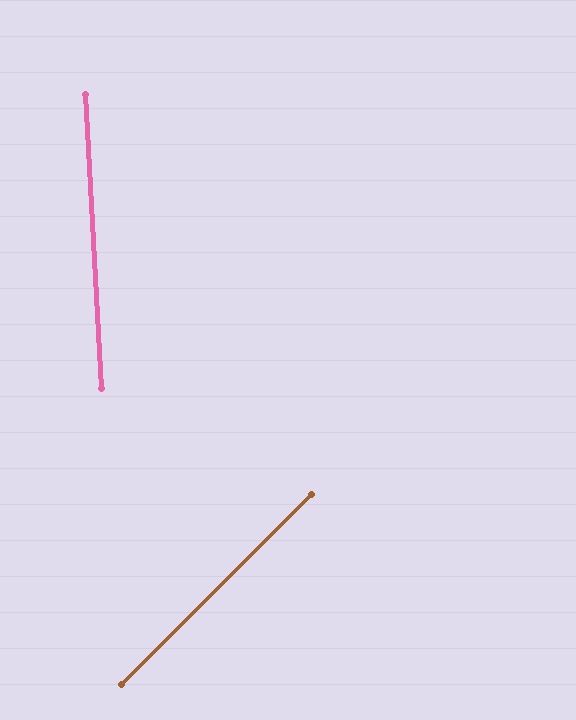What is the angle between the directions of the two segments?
Approximately 48 degrees.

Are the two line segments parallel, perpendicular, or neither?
Neither parallel nor perpendicular — they differ by about 48°.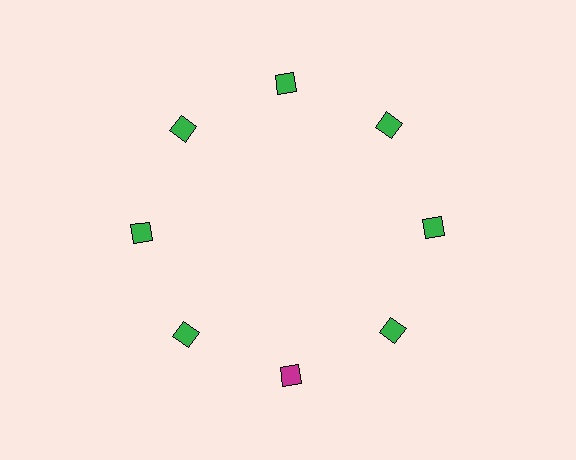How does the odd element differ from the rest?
It has a different color: magenta instead of green.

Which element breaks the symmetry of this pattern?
The magenta square at roughly the 6 o'clock position breaks the symmetry. All other shapes are green squares.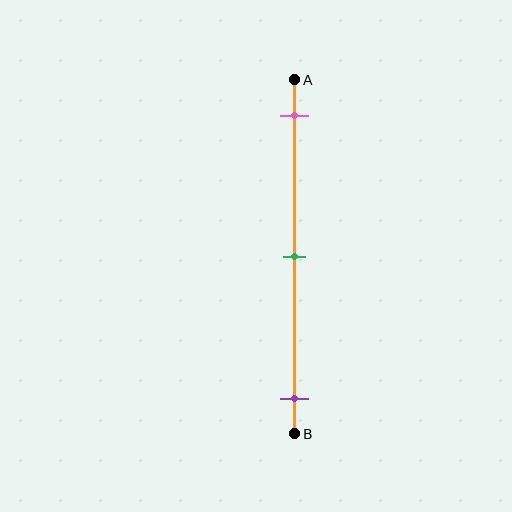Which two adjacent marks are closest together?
The pink and green marks are the closest adjacent pair.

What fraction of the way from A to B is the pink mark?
The pink mark is approximately 10% (0.1) of the way from A to B.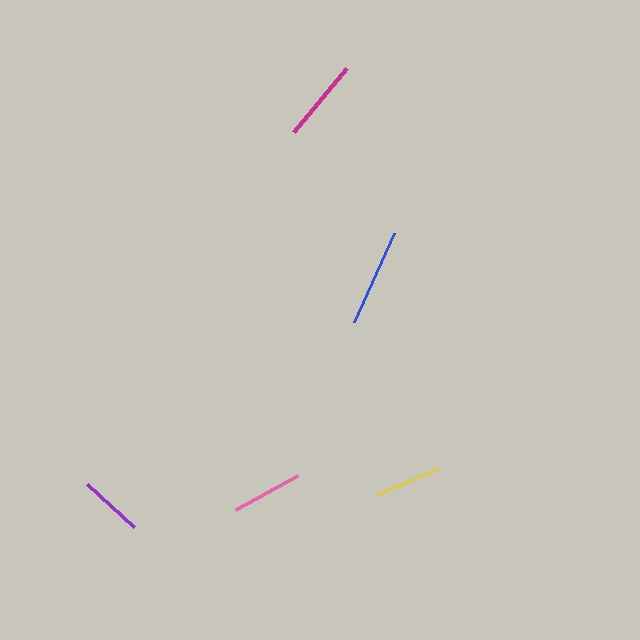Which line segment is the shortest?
The purple line is the shortest at approximately 64 pixels.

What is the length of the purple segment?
The purple segment is approximately 64 pixels long.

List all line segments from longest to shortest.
From longest to shortest: blue, magenta, pink, yellow, purple.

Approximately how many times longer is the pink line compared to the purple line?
The pink line is approximately 1.1 times the length of the purple line.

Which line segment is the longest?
The blue line is the longest at approximately 98 pixels.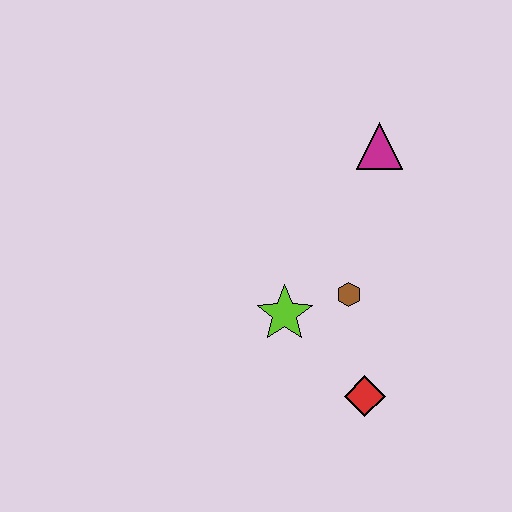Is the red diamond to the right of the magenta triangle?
No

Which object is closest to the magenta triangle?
The brown hexagon is closest to the magenta triangle.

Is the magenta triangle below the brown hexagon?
No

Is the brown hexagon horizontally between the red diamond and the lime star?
Yes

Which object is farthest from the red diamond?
The magenta triangle is farthest from the red diamond.